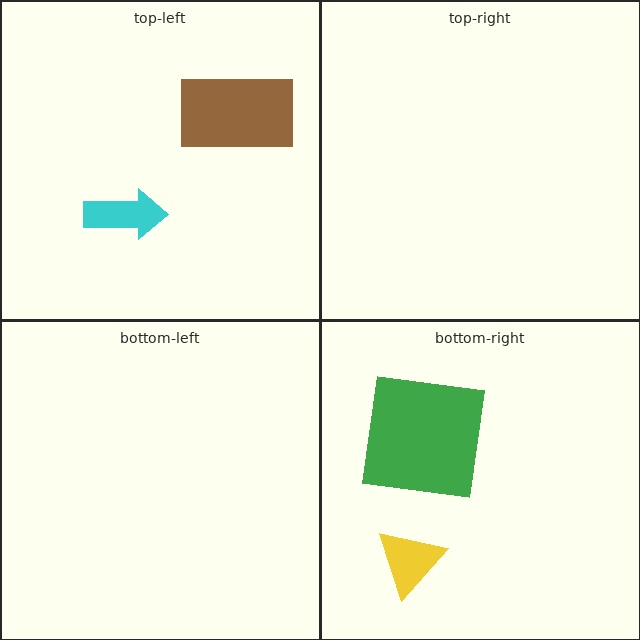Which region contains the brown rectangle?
The top-left region.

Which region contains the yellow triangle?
The bottom-right region.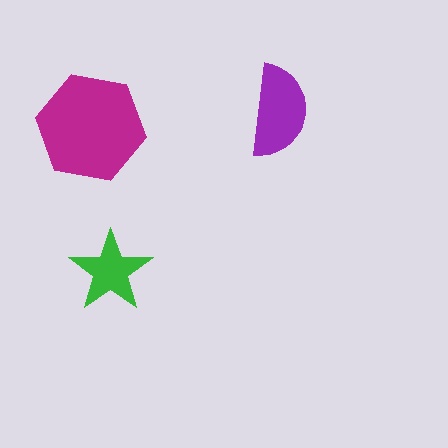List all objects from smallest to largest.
The green star, the purple semicircle, the magenta hexagon.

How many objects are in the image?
There are 3 objects in the image.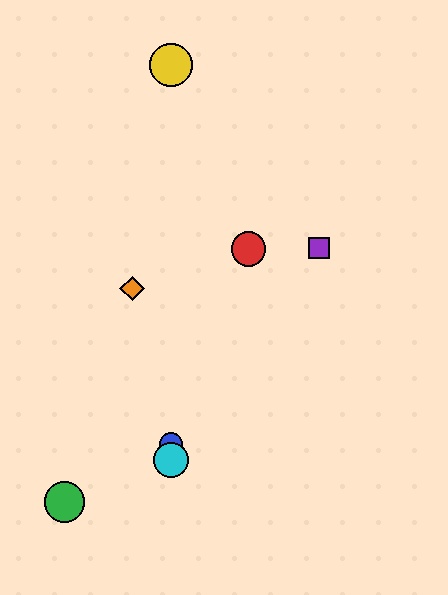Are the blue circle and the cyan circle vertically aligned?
Yes, both are at x≈171.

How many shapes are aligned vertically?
3 shapes (the blue circle, the yellow circle, the cyan circle) are aligned vertically.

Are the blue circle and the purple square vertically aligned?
No, the blue circle is at x≈171 and the purple square is at x≈319.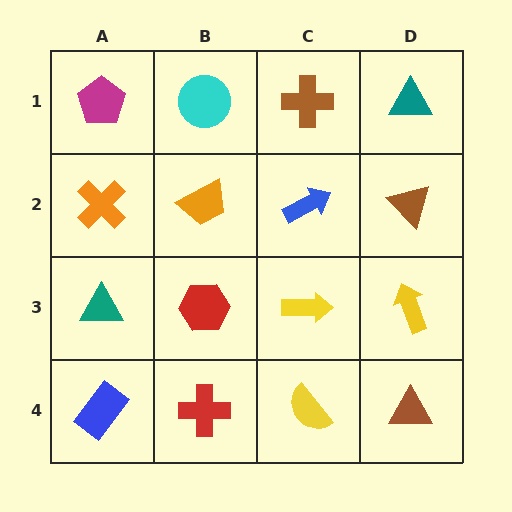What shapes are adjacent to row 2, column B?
A cyan circle (row 1, column B), a red hexagon (row 3, column B), an orange cross (row 2, column A), a blue arrow (row 2, column C).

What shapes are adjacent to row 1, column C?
A blue arrow (row 2, column C), a cyan circle (row 1, column B), a teal triangle (row 1, column D).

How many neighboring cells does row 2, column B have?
4.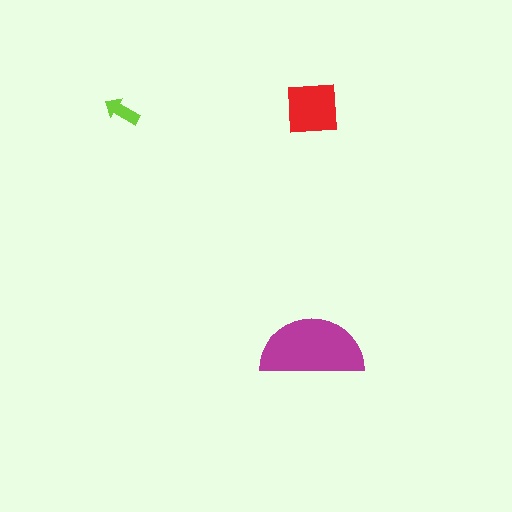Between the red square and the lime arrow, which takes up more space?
The red square.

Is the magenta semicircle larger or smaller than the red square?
Larger.